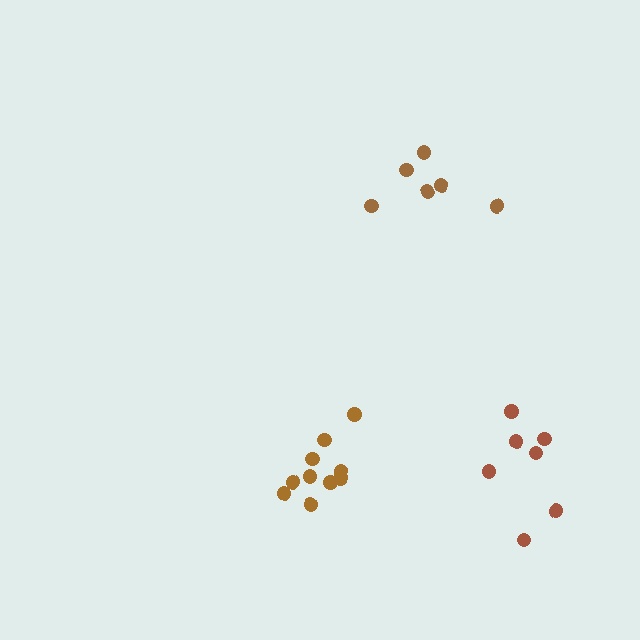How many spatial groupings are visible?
There are 3 spatial groupings.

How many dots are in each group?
Group 1: 7 dots, Group 2: 6 dots, Group 3: 10 dots (23 total).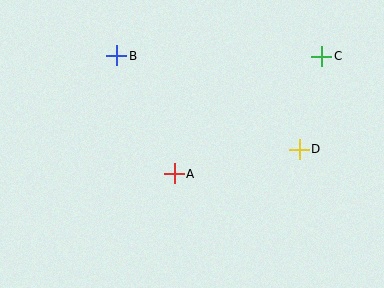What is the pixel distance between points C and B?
The distance between C and B is 205 pixels.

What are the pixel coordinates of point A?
Point A is at (174, 174).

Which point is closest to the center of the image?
Point A at (174, 174) is closest to the center.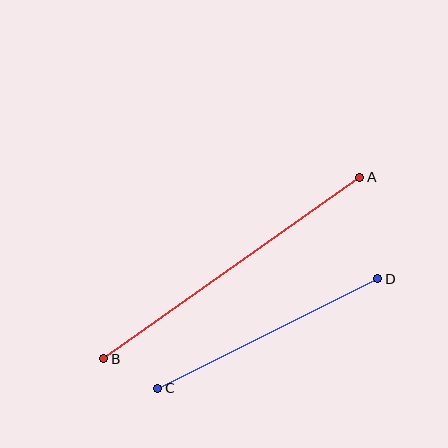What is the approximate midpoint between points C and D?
The midpoint is at approximately (268, 334) pixels.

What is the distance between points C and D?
The distance is approximately 246 pixels.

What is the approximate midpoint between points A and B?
The midpoint is at approximately (232, 268) pixels.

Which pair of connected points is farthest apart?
Points A and B are farthest apart.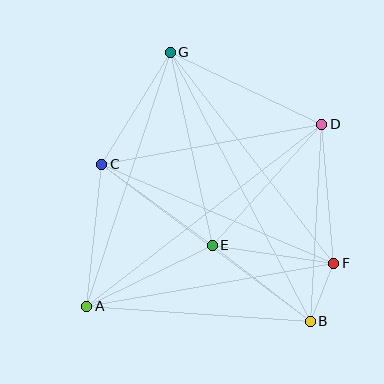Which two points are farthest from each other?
Points B and G are farthest from each other.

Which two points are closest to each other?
Points B and F are closest to each other.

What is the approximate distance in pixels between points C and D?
The distance between C and D is approximately 224 pixels.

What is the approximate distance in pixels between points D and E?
The distance between D and E is approximately 163 pixels.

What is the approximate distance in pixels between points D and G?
The distance between D and G is approximately 168 pixels.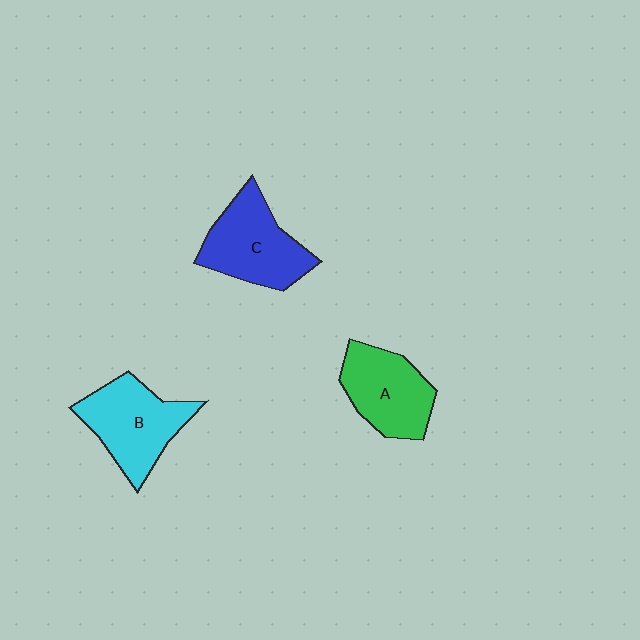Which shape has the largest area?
Shape B (cyan).